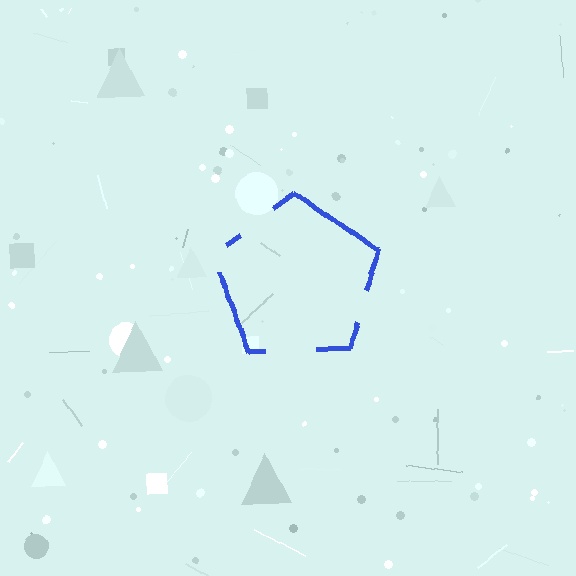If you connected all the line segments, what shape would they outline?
They would outline a pentagon.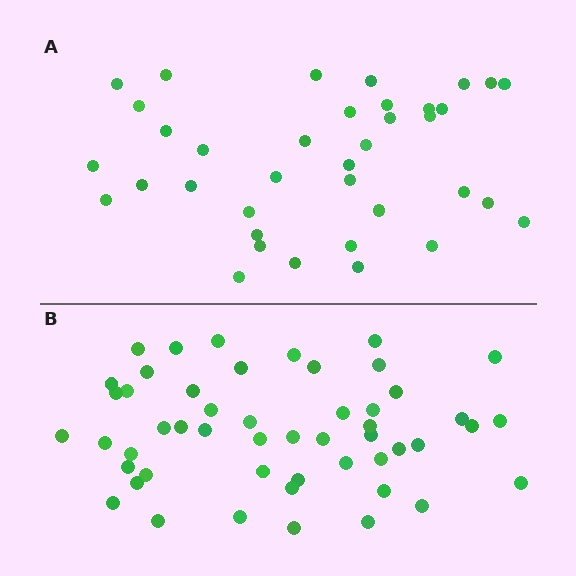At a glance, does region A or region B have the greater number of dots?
Region B (the bottom region) has more dots.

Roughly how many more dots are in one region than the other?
Region B has approximately 15 more dots than region A.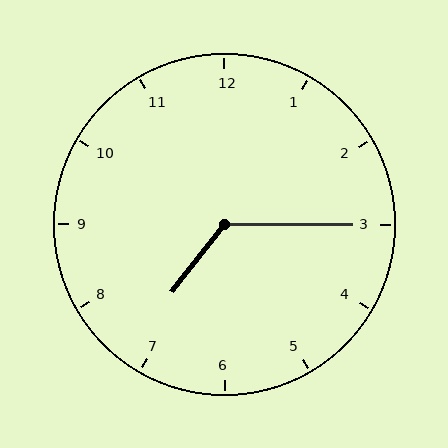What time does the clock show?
7:15.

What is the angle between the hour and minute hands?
Approximately 128 degrees.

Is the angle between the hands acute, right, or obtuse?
It is obtuse.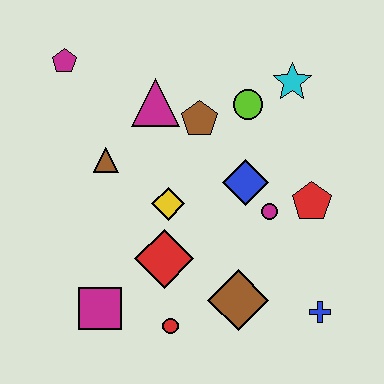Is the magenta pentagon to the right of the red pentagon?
No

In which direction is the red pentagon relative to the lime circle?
The red pentagon is below the lime circle.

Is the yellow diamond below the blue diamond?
Yes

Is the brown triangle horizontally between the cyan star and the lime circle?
No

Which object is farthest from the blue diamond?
The magenta pentagon is farthest from the blue diamond.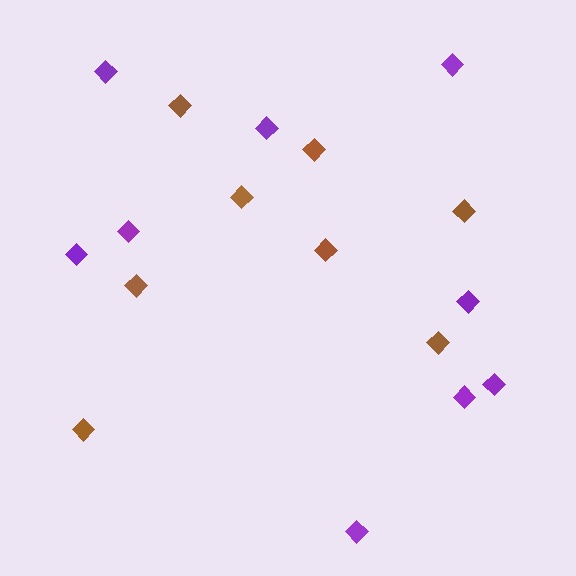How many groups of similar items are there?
There are 2 groups: one group of purple diamonds (9) and one group of brown diamonds (8).